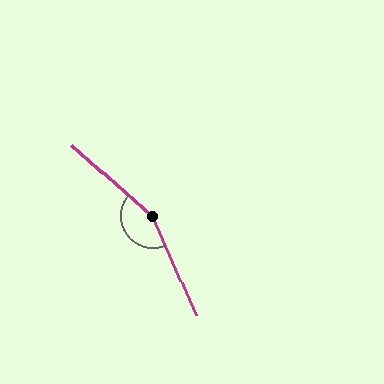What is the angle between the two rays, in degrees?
Approximately 154 degrees.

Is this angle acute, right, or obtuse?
It is obtuse.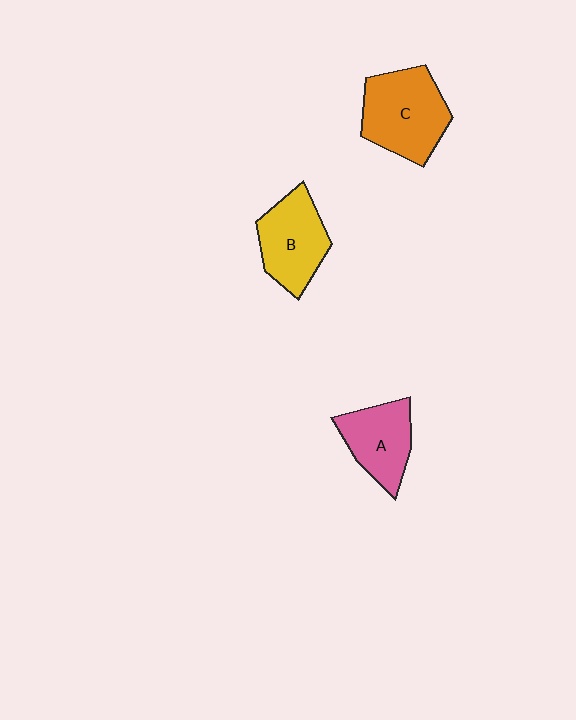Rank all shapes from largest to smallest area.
From largest to smallest: C (orange), B (yellow), A (pink).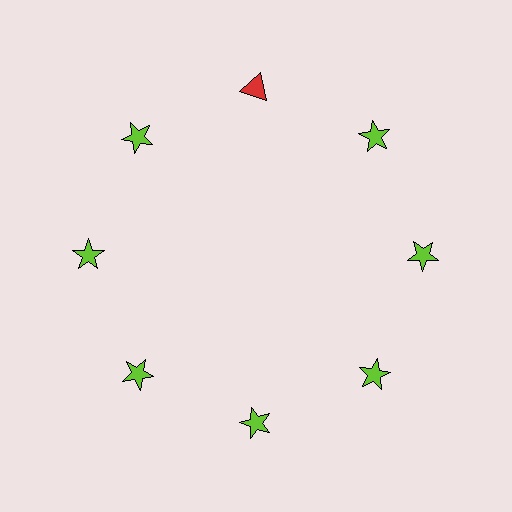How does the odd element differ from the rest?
It differs in both color (red instead of lime) and shape (triangle instead of star).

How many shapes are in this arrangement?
There are 8 shapes arranged in a ring pattern.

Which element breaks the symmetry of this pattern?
The red triangle at roughly the 12 o'clock position breaks the symmetry. All other shapes are lime stars.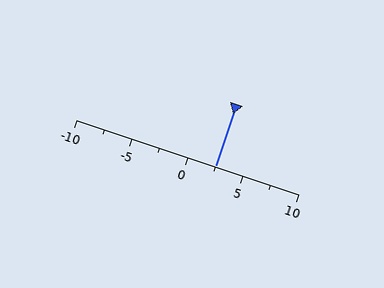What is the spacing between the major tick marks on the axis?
The major ticks are spaced 5 apart.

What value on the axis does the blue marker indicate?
The marker indicates approximately 2.5.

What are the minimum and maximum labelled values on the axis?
The axis runs from -10 to 10.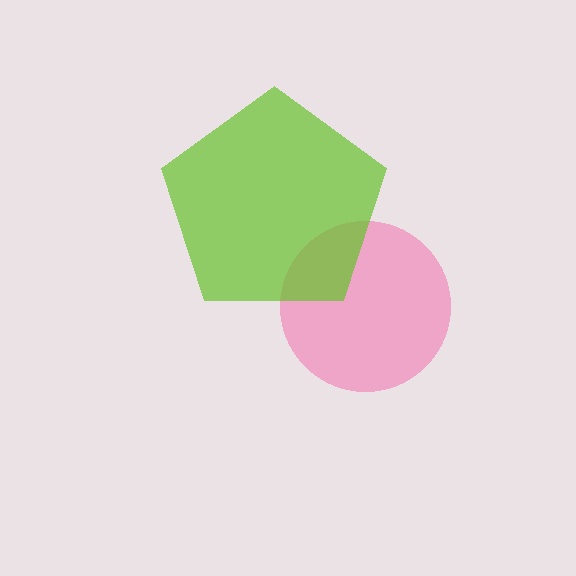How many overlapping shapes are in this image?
There are 2 overlapping shapes in the image.